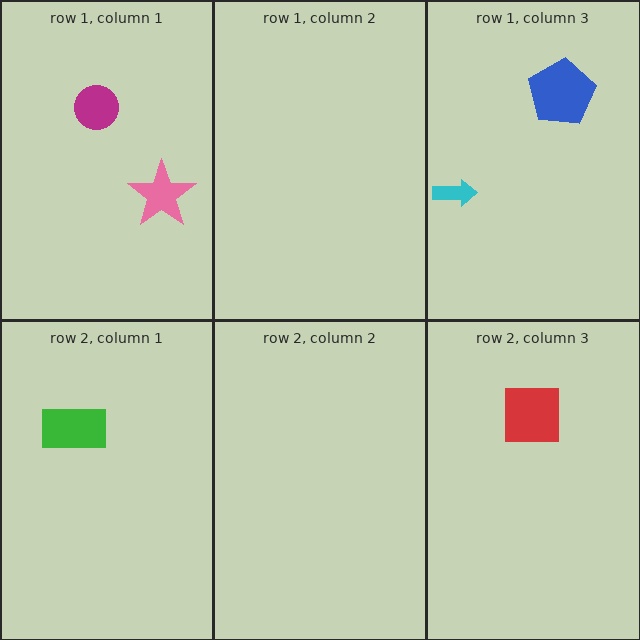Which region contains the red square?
The row 2, column 3 region.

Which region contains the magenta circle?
The row 1, column 1 region.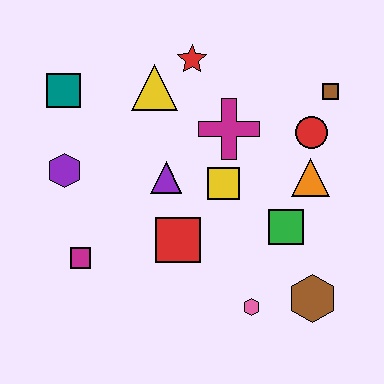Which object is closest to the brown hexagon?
The pink hexagon is closest to the brown hexagon.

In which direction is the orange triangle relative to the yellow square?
The orange triangle is to the right of the yellow square.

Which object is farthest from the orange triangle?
The teal square is farthest from the orange triangle.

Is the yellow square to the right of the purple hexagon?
Yes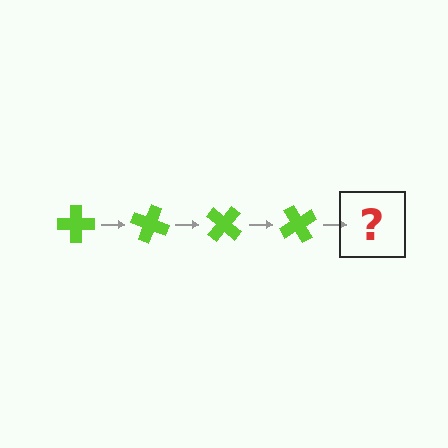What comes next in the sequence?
The next element should be a lime cross rotated 80 degrees.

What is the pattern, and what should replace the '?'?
The pattern is that the cross rotates 20 degrees each step. The '?' should be a lime cross rotated 80 degrees.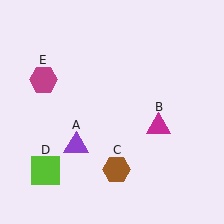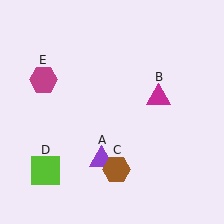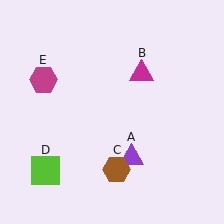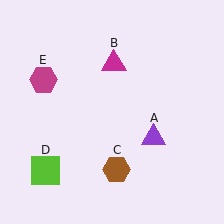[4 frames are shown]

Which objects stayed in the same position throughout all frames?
Brown hexagon (object C) and lime square (object D) and magenta hexagon (object E) remained stationary.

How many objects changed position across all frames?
2 objects changed position: purple triangle (object A), magenta triangle (object B).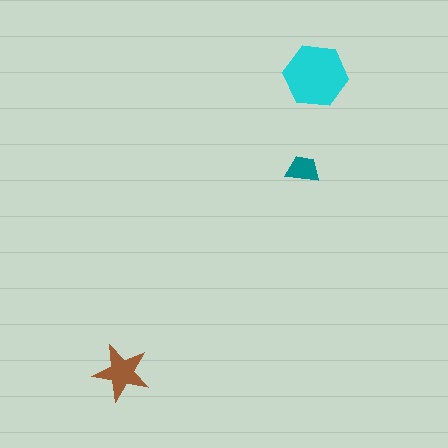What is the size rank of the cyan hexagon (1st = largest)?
1st.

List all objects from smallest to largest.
The teal trapezoid, the brown star, the cyan hexagon.